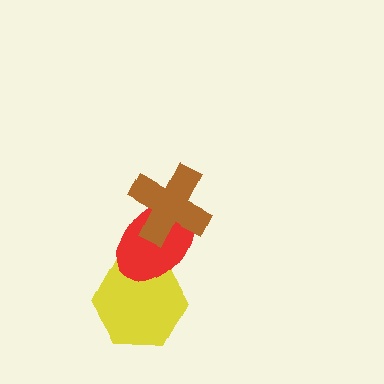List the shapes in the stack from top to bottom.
From top to bottom: the brown cross, the red ellipse, the yellow hexagon.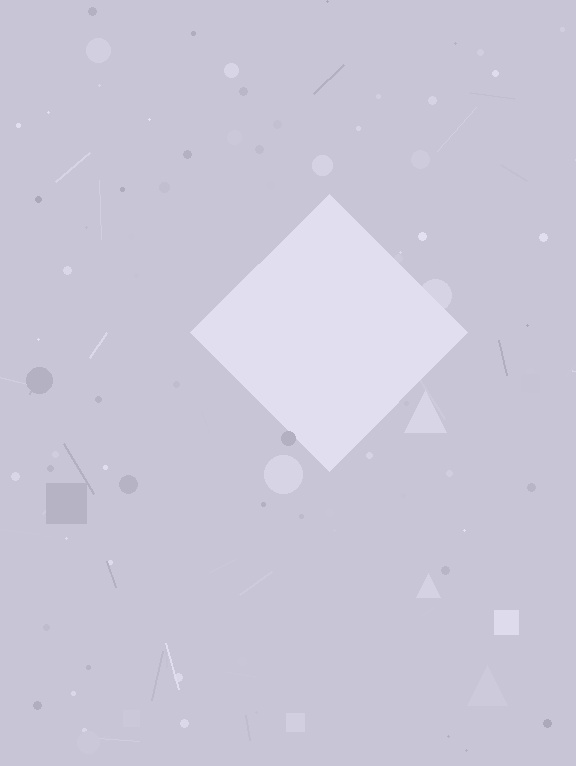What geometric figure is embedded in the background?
A diamond is embedded in the background.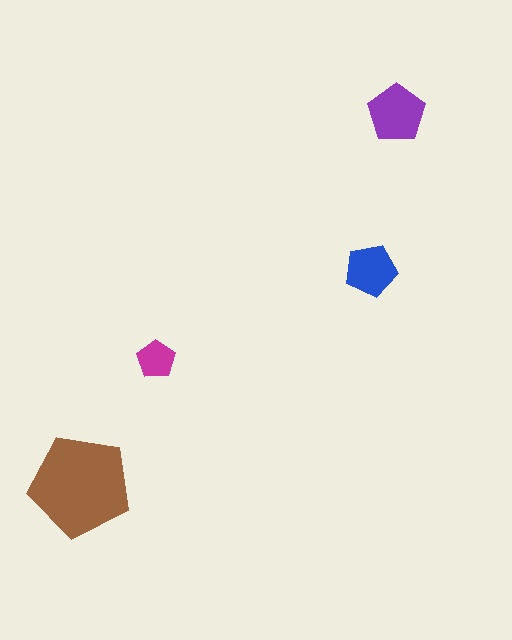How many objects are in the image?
There are 4 objects in the image.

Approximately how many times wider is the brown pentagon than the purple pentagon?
About 2 times wider.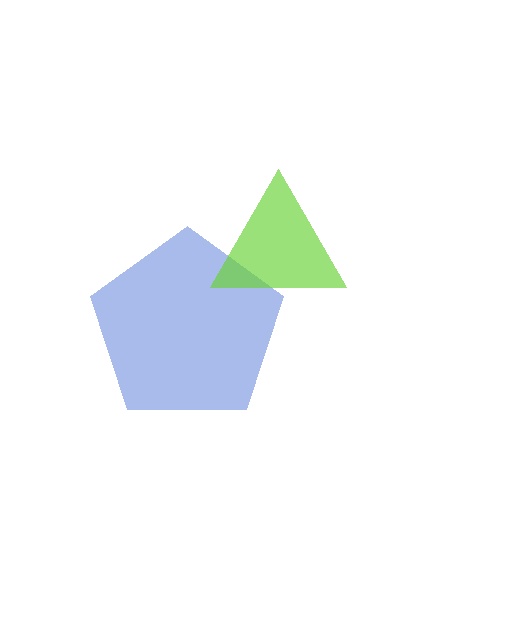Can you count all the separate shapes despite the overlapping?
Yes, there are 2 separate shapes.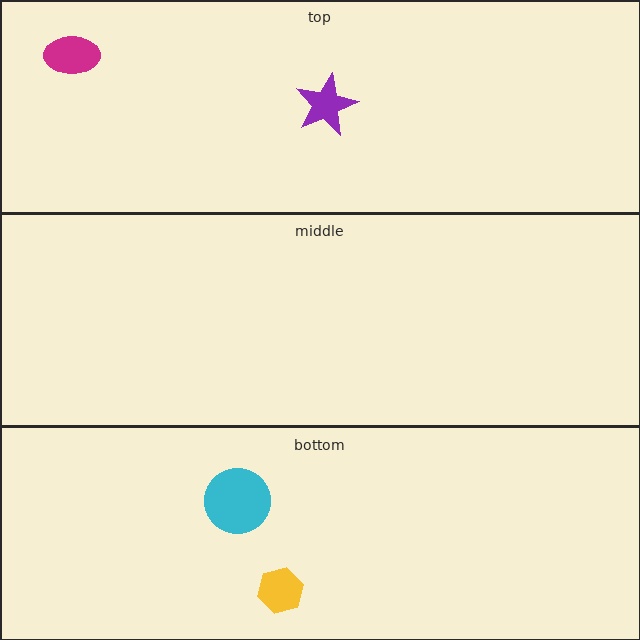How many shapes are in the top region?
2.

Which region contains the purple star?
The top region.